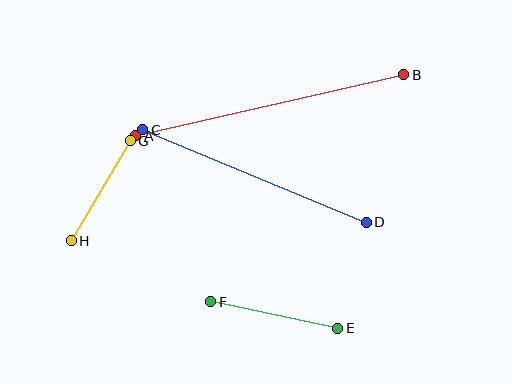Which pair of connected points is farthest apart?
Points A and B are farthest apart.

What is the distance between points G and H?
The distance is approximately 116 pixels.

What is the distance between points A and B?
The distance is approximately 275 pixels.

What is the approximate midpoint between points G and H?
The midpoint is at approximately (101, 191) pixels.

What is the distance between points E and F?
The distance is approximately 130 pixels.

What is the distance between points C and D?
The distance is approximately 242 pixels.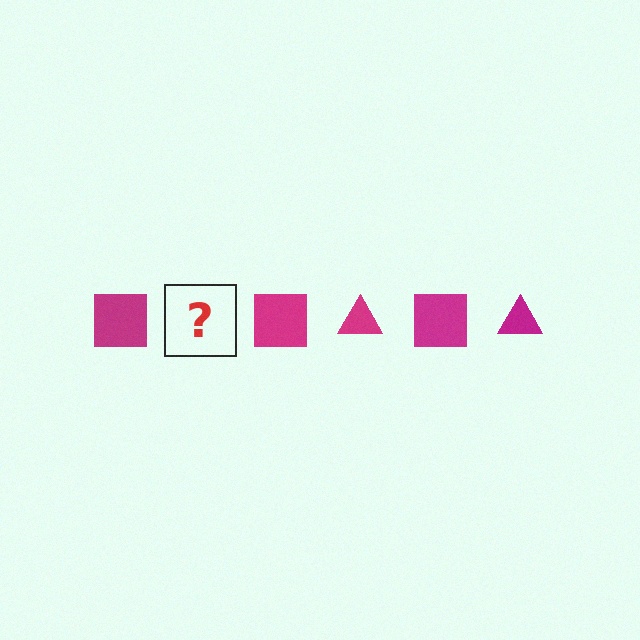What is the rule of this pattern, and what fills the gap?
The rule is that the pattern cycles through square, triangle shapes in magenta. The gap should be filled with a magenta triangle.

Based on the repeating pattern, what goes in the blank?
The blank should be a magenta triangle.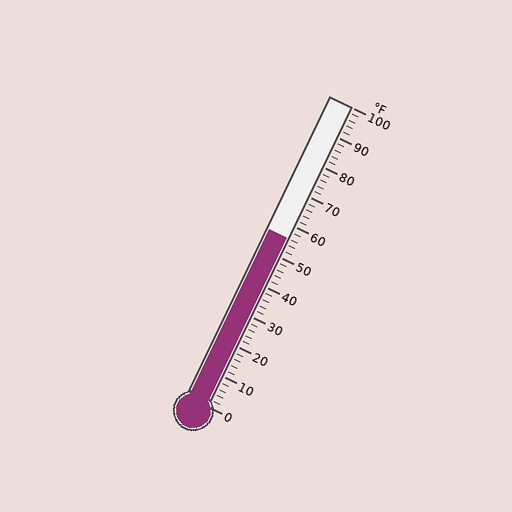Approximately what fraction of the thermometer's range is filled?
The thermometer is filled to approximately 55% of its range.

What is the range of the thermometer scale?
The thermometer scale ranges from 0°F to 100°F.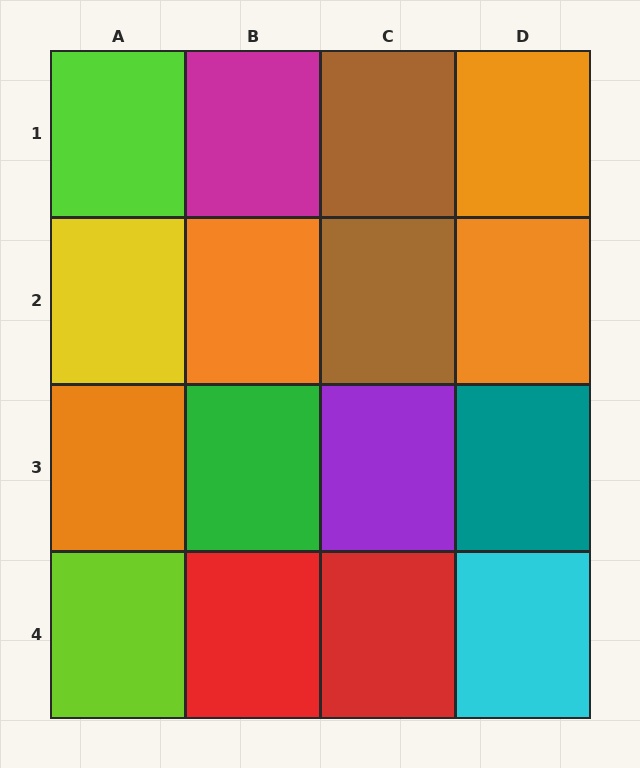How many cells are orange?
4 cells are orange.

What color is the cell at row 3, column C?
Purple.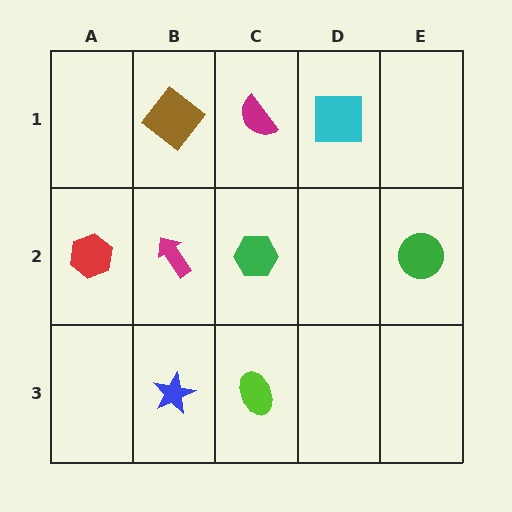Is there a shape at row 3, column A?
No, that cell is empty.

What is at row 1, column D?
A cyan square.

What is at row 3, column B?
A blue star.